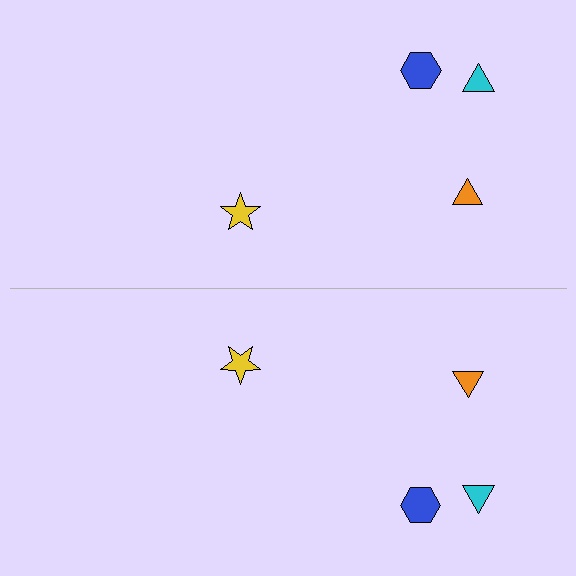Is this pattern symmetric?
Yes, this pattern has bilateral (reflection) symmetry.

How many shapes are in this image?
There are 8 shapes in this image.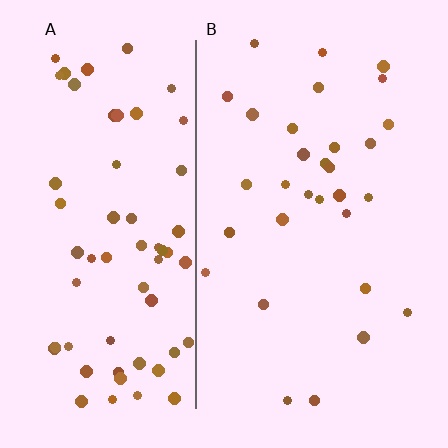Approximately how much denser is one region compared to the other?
Approximately 2.1× — region A over region B.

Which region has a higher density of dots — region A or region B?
A (the left).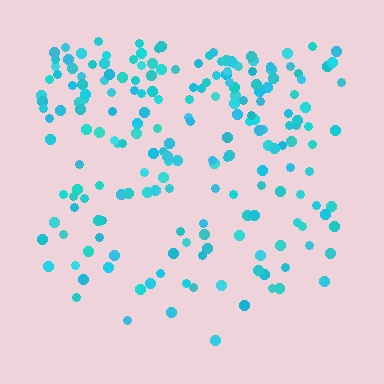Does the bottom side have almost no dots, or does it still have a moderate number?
Still a moderate number, just noticeably fewer than the top.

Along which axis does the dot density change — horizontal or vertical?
Vertical.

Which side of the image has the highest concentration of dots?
The top.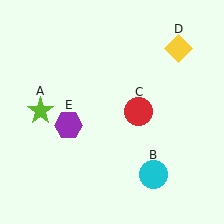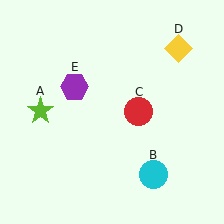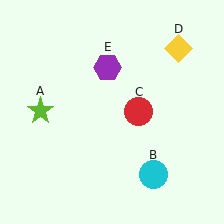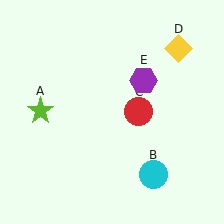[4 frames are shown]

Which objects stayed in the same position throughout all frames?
Lime star (object A) and cyan circle (object B) and red circle (object C) and yellow diamond (object D) remained stationary.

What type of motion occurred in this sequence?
The purple hexagon (object E) rotated clockwise around the center of the scene.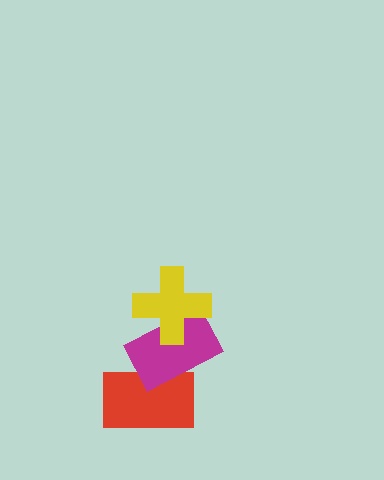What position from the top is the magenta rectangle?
The magenta rectangle is 2nd from the top.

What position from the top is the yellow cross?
The yellow cross is 1st from the top.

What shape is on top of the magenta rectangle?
The yellow cross is on top of the magenta rectangle.